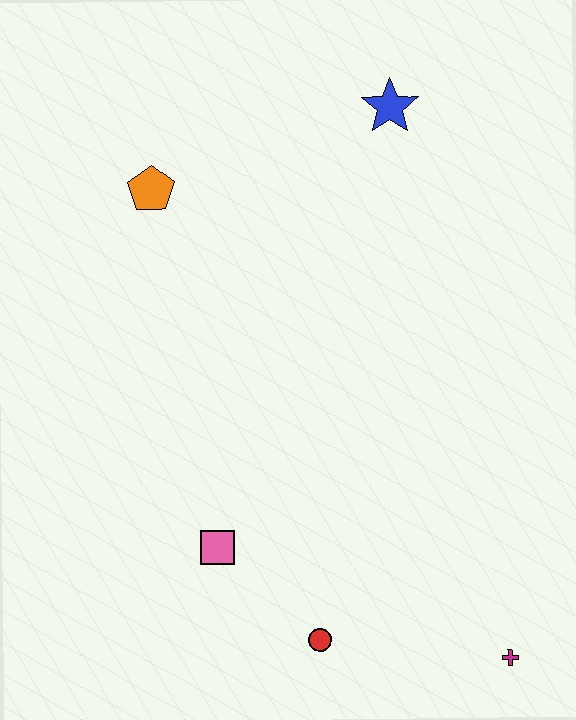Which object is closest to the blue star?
The orange pentagon is closest to the blue star.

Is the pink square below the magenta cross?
No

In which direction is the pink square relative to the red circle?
The pink square is to the left of the red circle.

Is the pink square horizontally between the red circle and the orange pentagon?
Yes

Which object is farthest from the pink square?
The blue star is farthest from the pink square.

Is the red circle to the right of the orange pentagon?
Yes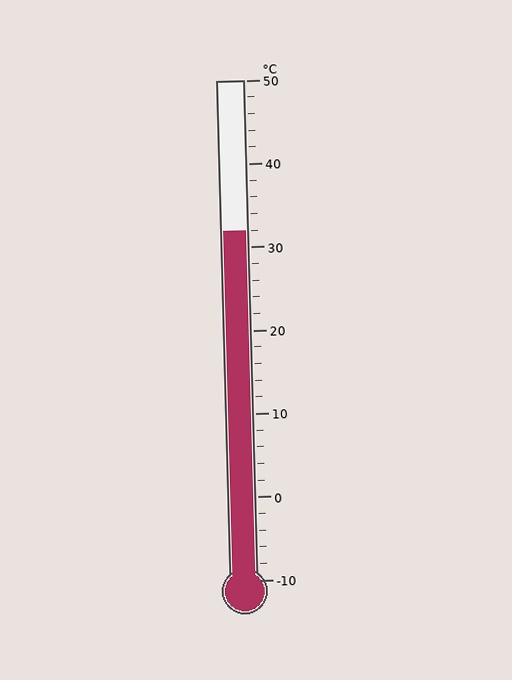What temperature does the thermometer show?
The thermometer shows approximately 32°C.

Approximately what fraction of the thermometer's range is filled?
The thermometer is filled to approximately 70% of its range.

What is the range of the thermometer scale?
The thermometer scale ranges from -10°C to 50°C.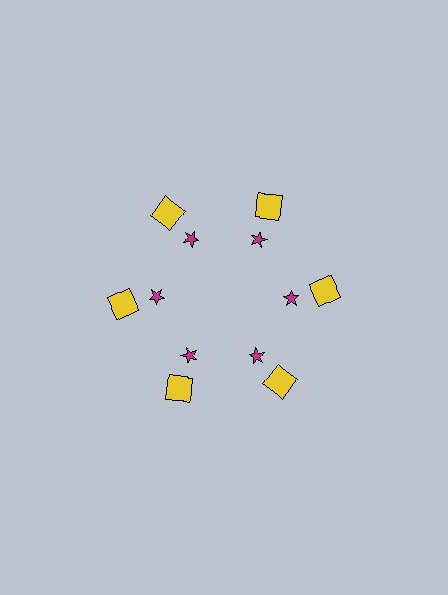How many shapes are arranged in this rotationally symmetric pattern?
There are 12 shapes, arranged in 6 groups of 2.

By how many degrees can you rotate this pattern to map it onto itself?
The pattern maps onto itself every 60 degrees of rotation.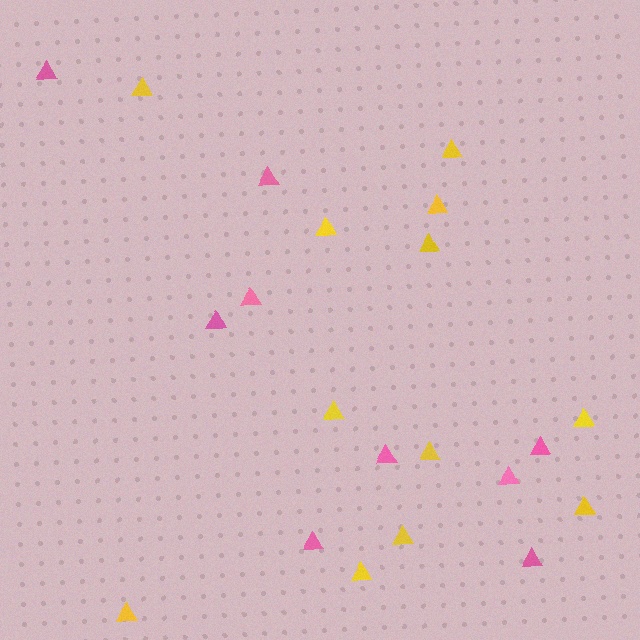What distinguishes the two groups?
There are 2 groups: one group of pink triangles (9) and one group of yellow triangles (12).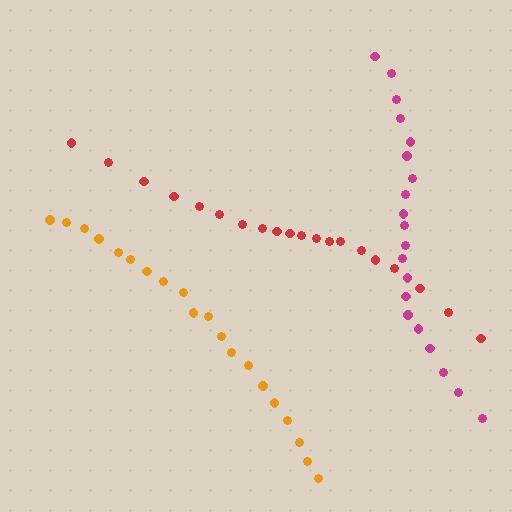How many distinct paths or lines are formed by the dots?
There are 3 distinct paths.